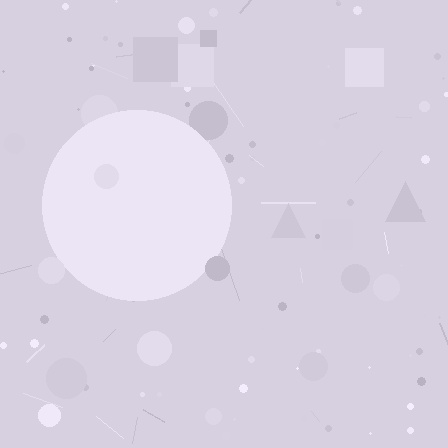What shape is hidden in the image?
A circle is hidden in the image.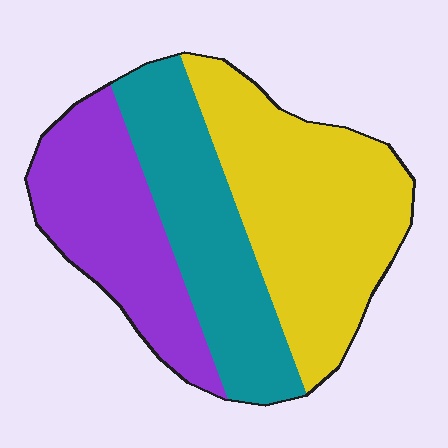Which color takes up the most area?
Yellow, at roughly 40%.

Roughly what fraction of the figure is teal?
Teal covers about 30% of the figure.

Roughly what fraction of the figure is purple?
Purple takes up about one quarter (1/4) of the figure.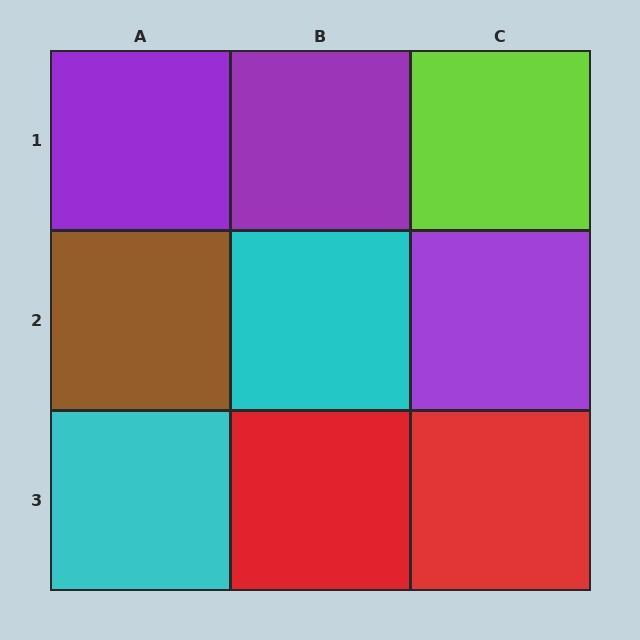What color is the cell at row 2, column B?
Cyan.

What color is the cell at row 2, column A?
Brown.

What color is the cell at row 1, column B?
Purple.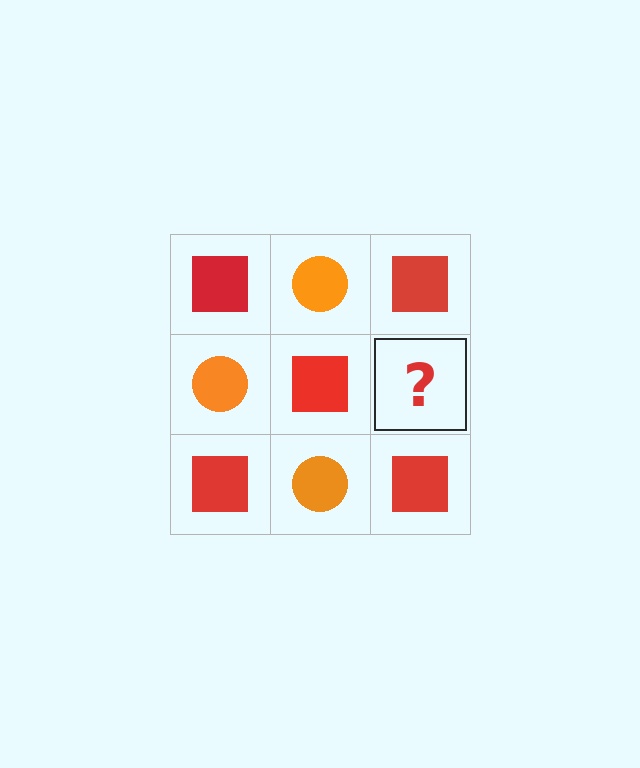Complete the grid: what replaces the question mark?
The question mark should be replaced with an orange circle.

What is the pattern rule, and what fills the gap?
The rule is that it alternates red square and orange circle in a checkerboard pattern. The gap should be filled with an orange circle.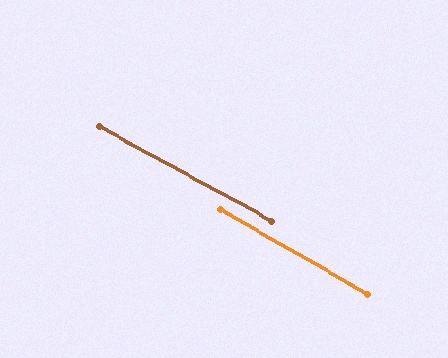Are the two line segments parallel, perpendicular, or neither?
Parallel — their directions differ by only 1.5°.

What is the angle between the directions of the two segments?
Approximately 2 degrees.